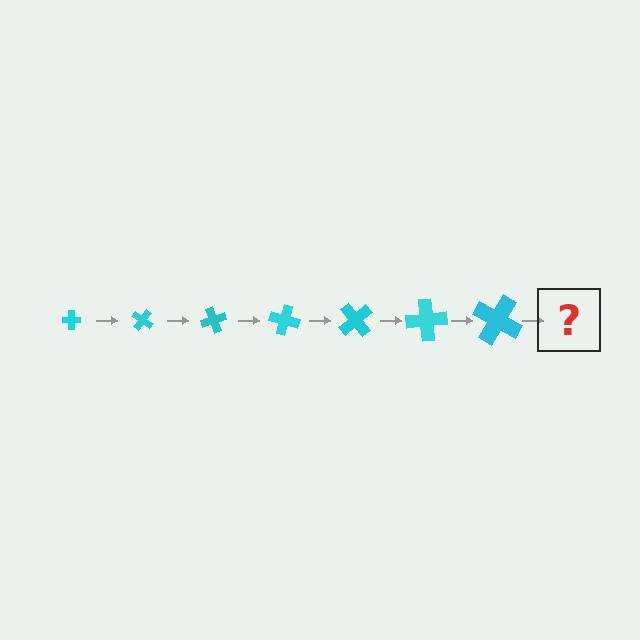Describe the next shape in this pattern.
It should be a cross, larger than the previous one and rotated 245 degrees from the start.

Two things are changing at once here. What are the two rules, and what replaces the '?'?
The two rules are that the cross grows larger each step and it rotates 35 degrees each step. The '?' should be a cross, larger than the previous one and rotated 245 degrees from the start.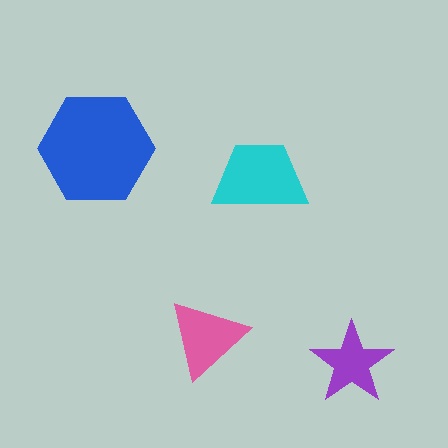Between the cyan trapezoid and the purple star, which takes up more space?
The cyan trapezoid.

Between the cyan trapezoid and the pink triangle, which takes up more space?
The cyan trapezoid.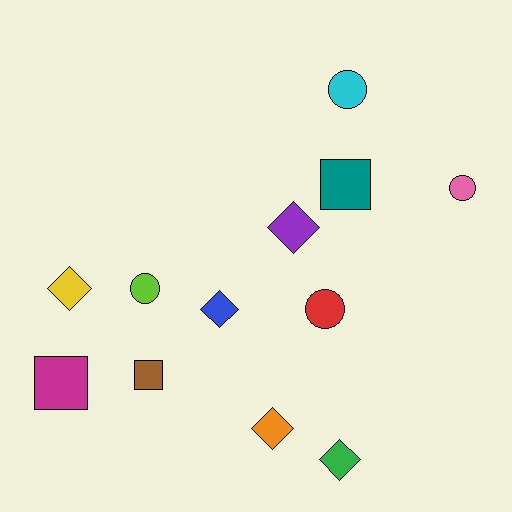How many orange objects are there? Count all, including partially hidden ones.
There is 1 orange object.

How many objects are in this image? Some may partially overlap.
There are 12 objects.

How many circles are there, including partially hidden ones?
There are 4 circles.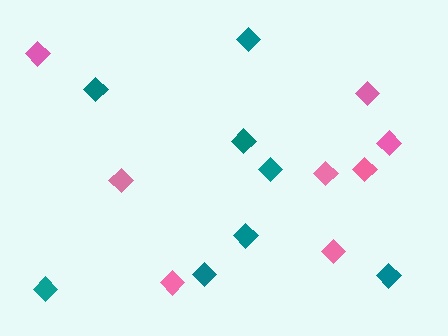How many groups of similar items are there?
There are 2 groups: one group of pink diamonds (8) and one group of teal diamonds (8).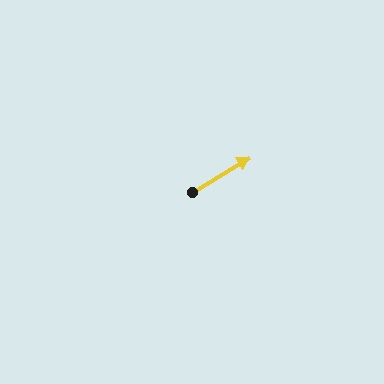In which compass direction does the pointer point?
Northeast.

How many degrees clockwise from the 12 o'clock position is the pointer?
Approximately 59 degrees.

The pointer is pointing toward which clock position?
Roughly 2 o'clock.